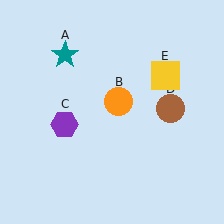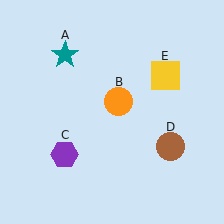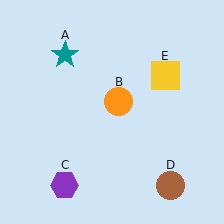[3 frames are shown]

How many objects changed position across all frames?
2 objects changed position: purple hexagon (object C), brown circle (object D).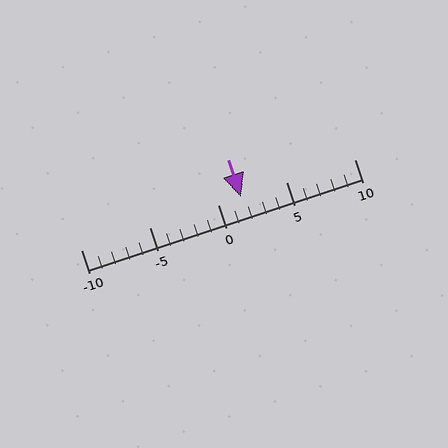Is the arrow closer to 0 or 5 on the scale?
The arrow is closer to 0.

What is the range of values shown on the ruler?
The ruler shows values from -10 to 10.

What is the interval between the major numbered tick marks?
The major tick marks are spaced 5 units apart.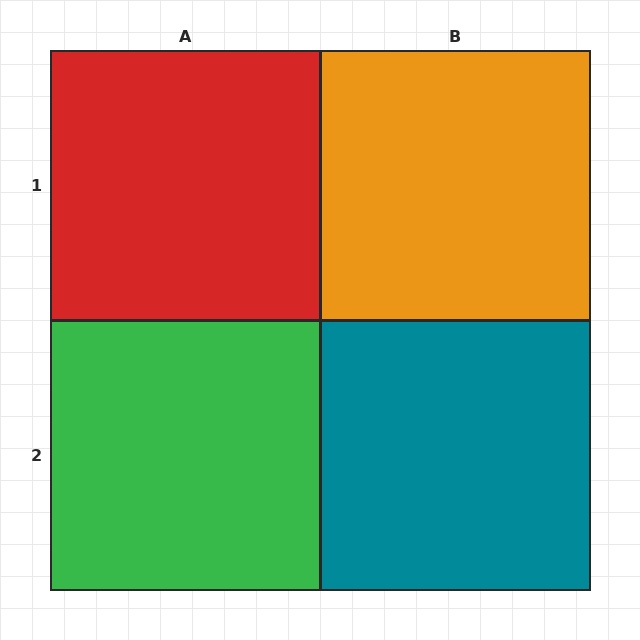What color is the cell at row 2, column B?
Teal.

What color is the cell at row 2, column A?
Green.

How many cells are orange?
1 cell is orange.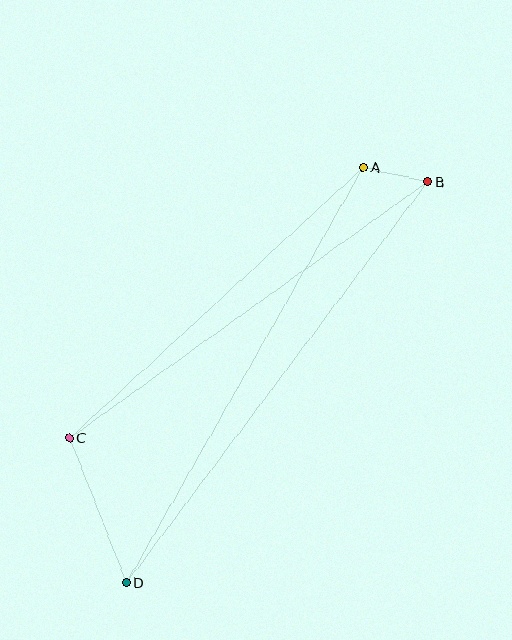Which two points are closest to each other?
Points A and B are closest to each other.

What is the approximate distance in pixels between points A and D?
The distance between A and D is approximately 478 pixels.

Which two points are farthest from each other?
Points B and D are farthest from each other.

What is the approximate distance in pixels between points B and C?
The distance between B and C is approximately 440 pixels.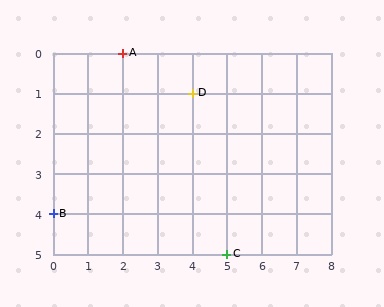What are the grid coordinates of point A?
Point A is at grid coordinates (2, 0).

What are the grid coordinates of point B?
Point B is at grid coordinates (0, 4).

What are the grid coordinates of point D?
Point D is at grid coordinates (4, 1).